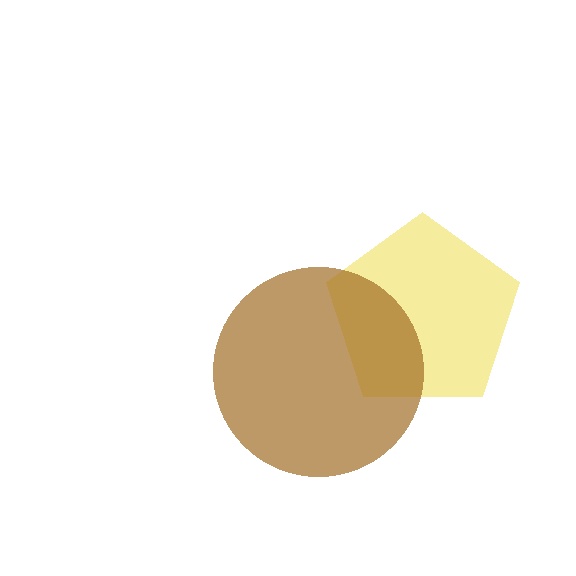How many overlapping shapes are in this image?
There are 2 overlapping shapes in the image.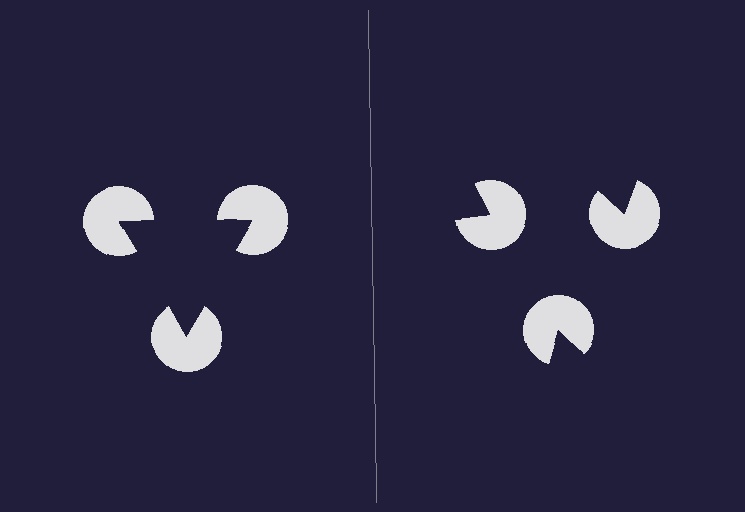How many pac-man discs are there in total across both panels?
6 — 3 on each side.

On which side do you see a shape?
An illusory triangle appears on the left side. On the right side the wedge cuts are rotated, so no coherent shape forms.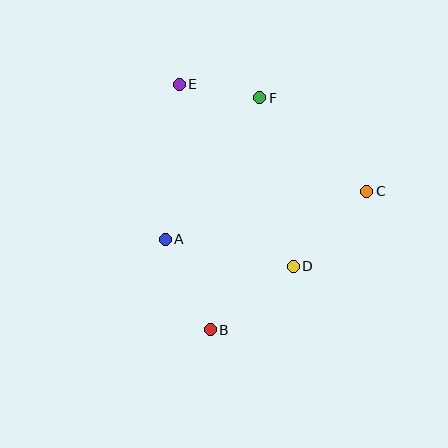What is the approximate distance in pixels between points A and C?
The distance between A and C is approximately 208 pixels.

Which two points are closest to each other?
Points E and F are closest to each other.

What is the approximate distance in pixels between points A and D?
The distance between A and D is approximately 131 pixels.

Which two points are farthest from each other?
Points B and E are farthest from each other.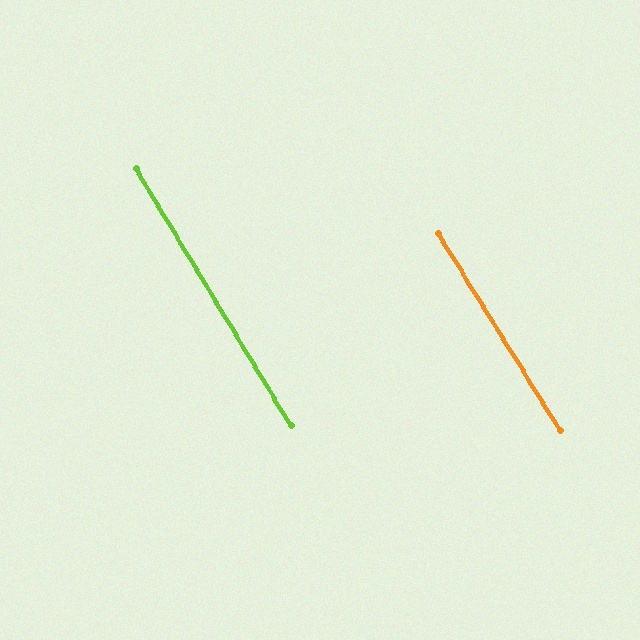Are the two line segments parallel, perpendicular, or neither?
Parallel — their directions differ by only 0.8°.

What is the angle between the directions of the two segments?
Approximately 1 degree.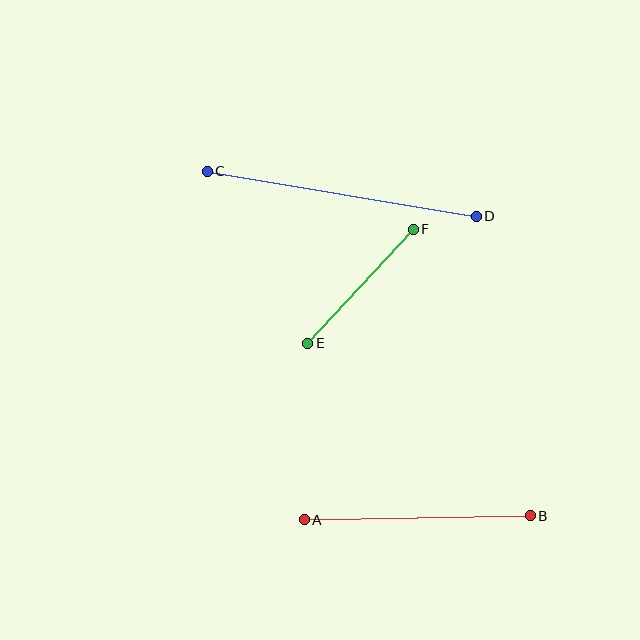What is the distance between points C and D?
The distance is approximately 273 pixels.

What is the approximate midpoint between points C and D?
The midpoint is at approximately (342, 194) pixels.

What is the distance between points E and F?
The distance is approximately 155 pixels.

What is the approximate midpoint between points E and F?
The midpoint is at approximately (360, 286) pixels.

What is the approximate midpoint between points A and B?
The midpoint is at approximately (417, 518) pixels.